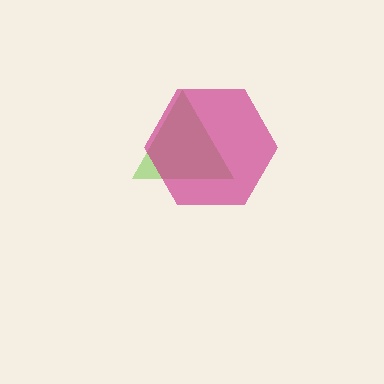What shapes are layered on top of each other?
The layered shapes are: a lime triangle, a magenta hexagon.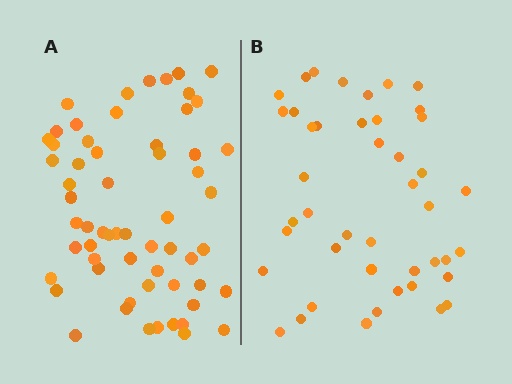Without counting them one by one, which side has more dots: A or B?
Region A (the left region) has more dots.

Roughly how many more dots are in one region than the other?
Region A has approximately 15 more dots than region B.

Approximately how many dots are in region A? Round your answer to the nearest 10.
About 60 dots.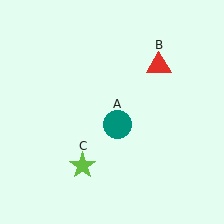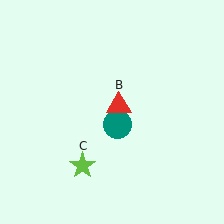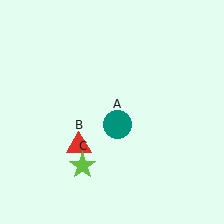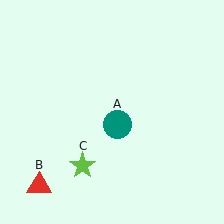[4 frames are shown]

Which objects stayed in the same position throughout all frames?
Teal circle (object A) and lime star (object C) remained stationary.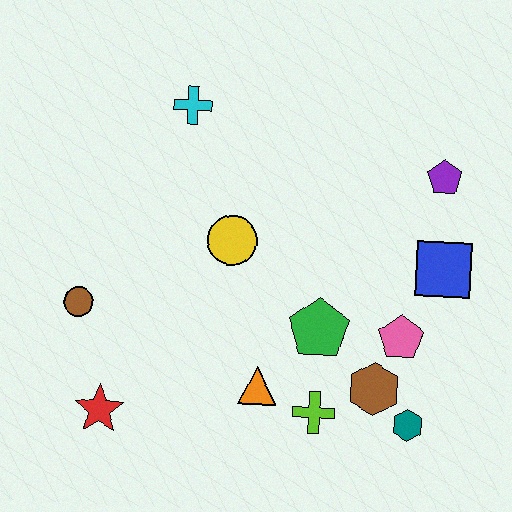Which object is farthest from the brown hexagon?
The cyan cross is farthest from the brown hexagon.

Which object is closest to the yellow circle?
The green pentagon is closest to the yellow circle.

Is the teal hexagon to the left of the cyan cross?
No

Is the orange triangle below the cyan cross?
Yes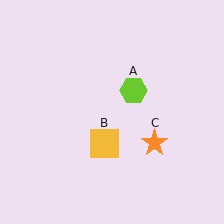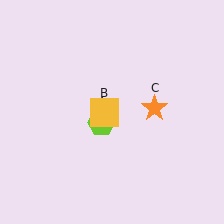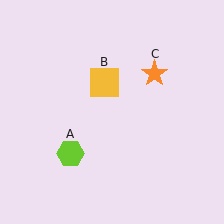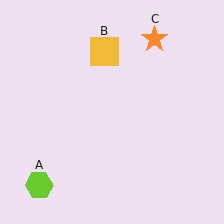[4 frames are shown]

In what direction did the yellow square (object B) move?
The yellow square (object B) moved up.